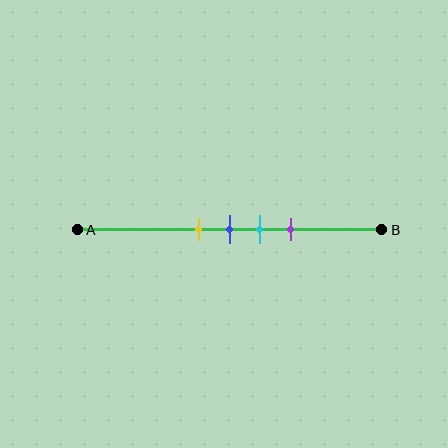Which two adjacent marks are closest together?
The yellow and blue marks are the closest adjacent pair.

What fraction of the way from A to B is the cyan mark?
The cyan mark is approximately 60% (0.6) of the way from A to B.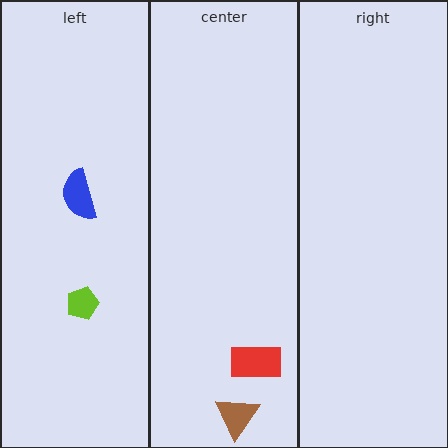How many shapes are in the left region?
2.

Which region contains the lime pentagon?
The left region.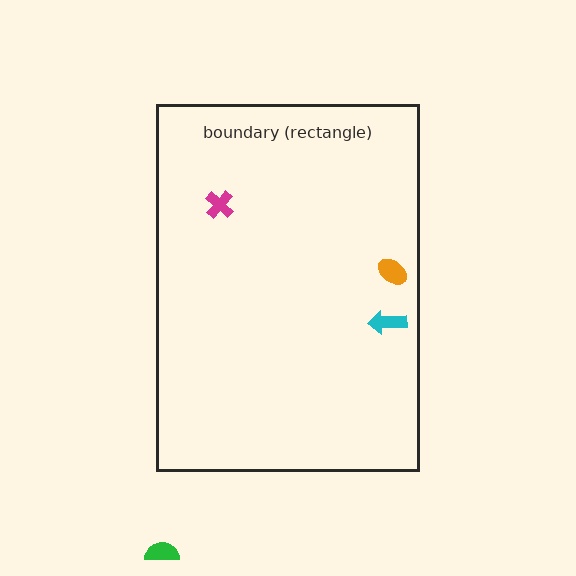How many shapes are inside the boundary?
3 inside, 1 outside.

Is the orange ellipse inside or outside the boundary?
Inside.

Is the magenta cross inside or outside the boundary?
Inside.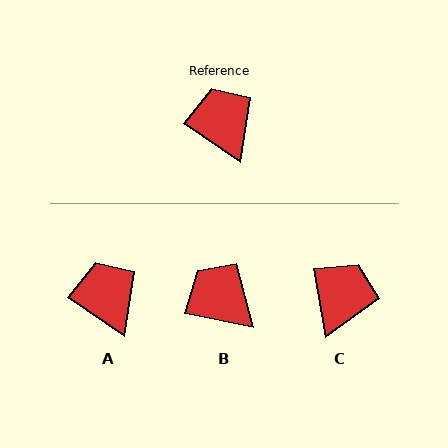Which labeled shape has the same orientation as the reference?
A.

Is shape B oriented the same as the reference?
No, it is off by about 22 degrees.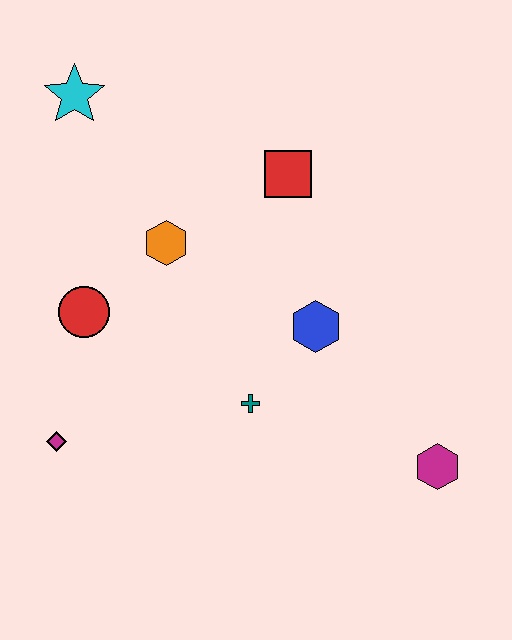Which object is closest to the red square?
The orange hexagon is closest to the red square.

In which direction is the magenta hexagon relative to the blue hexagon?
The magenta hexagon is below the blue hexagon.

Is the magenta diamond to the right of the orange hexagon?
No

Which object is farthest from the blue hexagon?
The cyan star is farthest from the blue hexagon.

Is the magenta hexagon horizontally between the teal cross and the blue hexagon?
No